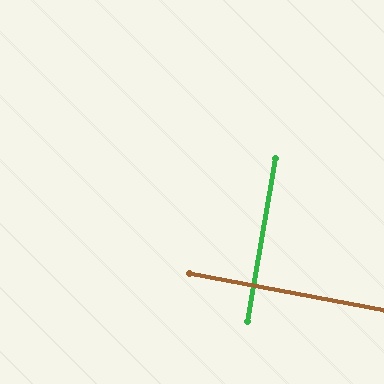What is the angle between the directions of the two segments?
Approximately 89 degrees.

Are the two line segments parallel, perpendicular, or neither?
Perpendicular — they meet at approximately 89°.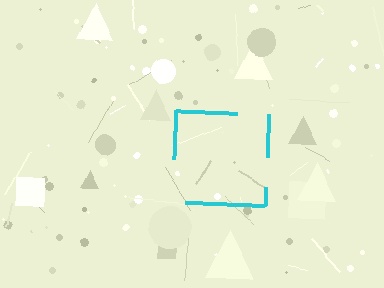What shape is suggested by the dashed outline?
The dashed outline suggests a square.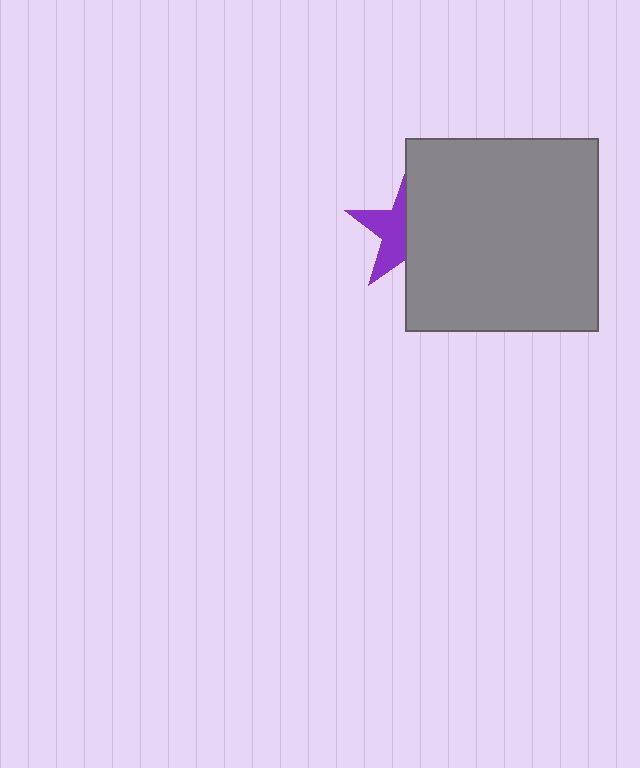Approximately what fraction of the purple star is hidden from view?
Roughly 55% of the purple star is hidden behind the gray square.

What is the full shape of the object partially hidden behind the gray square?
The partially hidden object is a purple star.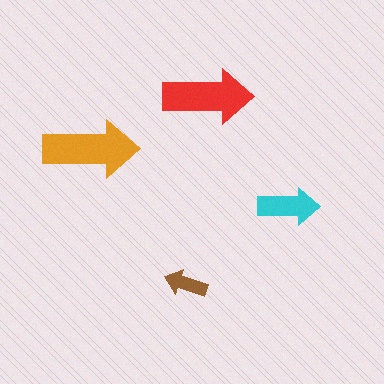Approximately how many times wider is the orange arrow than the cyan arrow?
About 1.5 times wider.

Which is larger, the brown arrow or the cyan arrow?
The cyan one.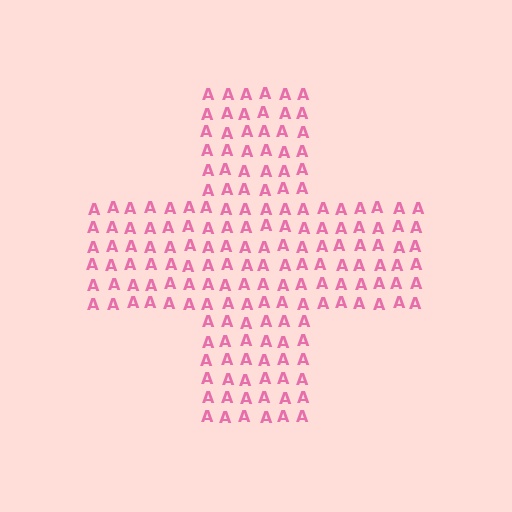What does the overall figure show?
The overall figure shows a cross.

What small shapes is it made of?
It is made of small letter A's.